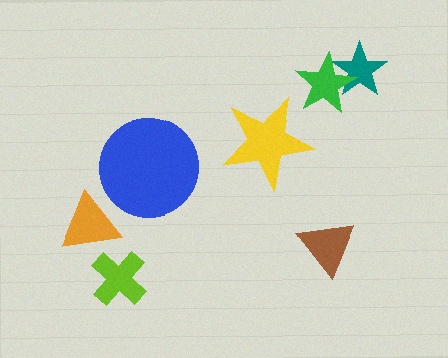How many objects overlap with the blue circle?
0 objects overlap with the blue circle.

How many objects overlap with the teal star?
1 object overlaps with the teal star.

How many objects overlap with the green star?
1 object overlaps with the green star.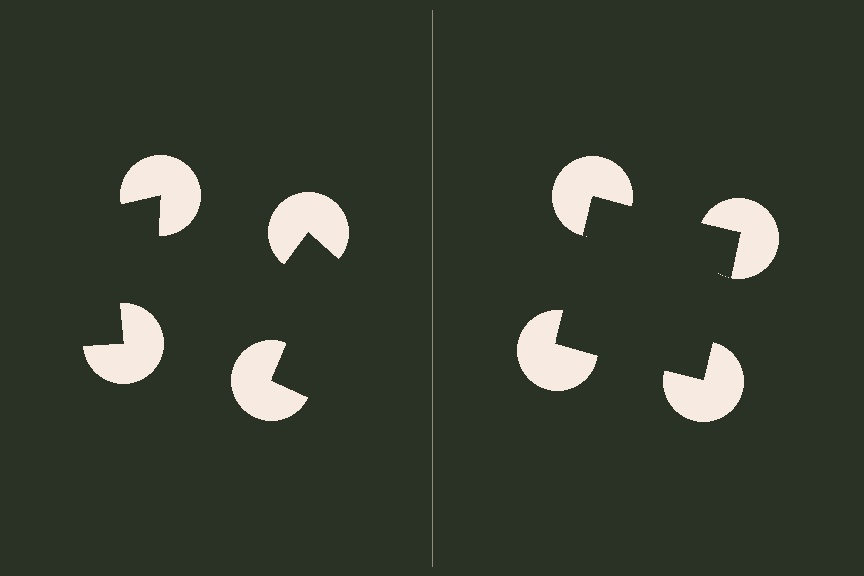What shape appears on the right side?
An illusory square.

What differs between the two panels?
The pac-man discs are positioned identically on both sides; only the wedge orientations differ. On the right they align to a square; on the left they are misaligned.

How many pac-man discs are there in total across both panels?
8 — 4 on each side.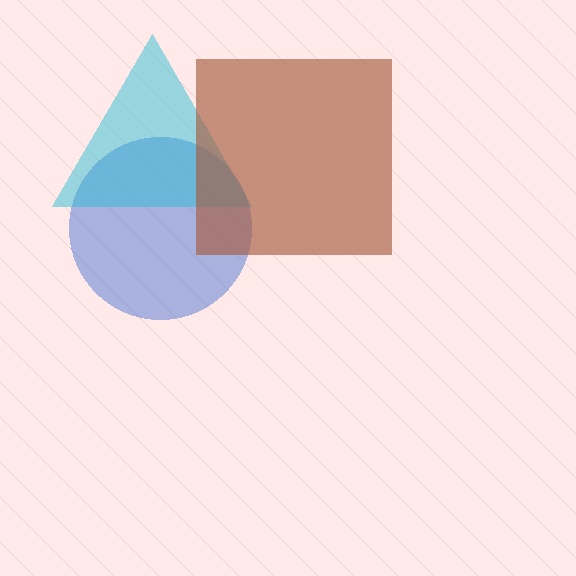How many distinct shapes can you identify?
There are 3 distinct shapes: a blue circle, a cyan triangle, a brown square.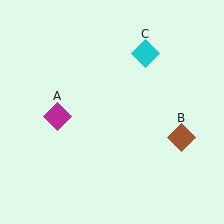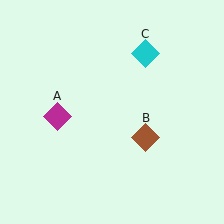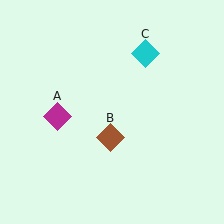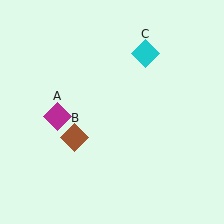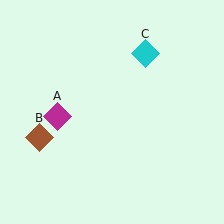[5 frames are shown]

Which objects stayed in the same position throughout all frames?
Magenta diamond (object A) and cyan diamond (object C) remained stationary.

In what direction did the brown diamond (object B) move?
The brown diamond (object B) moved left.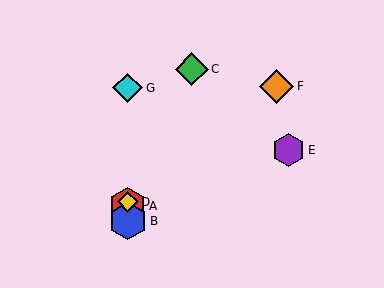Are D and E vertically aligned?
No, D is at x≈128 and E is at x≈289.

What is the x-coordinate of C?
Object C is at x≈192.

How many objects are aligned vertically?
4 objects (A, B, D, G) are aligned vertically.